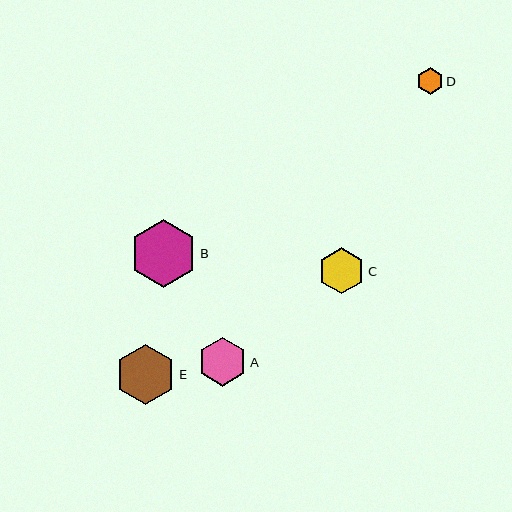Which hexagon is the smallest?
Hexagon D is the smallest with a size of approximately 26 pixels.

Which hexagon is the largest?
Hexagon B is the largest with a size of approximately 67 pixels.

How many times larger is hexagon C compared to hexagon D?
Hexagon C is approximately 1.8 times the size of hexagon D.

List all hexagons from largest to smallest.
From largest to smallest: B, E, A, C, D.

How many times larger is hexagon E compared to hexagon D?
Hexagon E is approximately 2.3 times the size of hexagon D.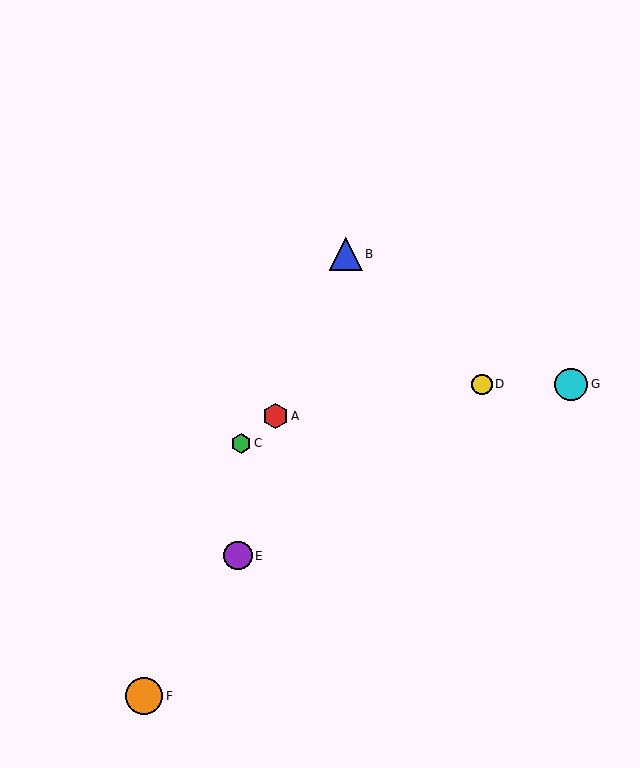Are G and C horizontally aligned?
No, G is at y≈384 and C is at y≈443.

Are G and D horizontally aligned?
Yes, both are at y≈384.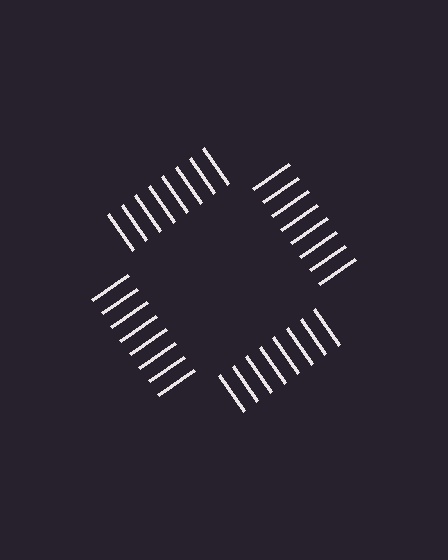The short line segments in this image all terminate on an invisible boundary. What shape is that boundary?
An illusory square — the line segments terminate on its edges but no continuous stroke is drawn.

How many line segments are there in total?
32 — 8 along each of the 4 edges.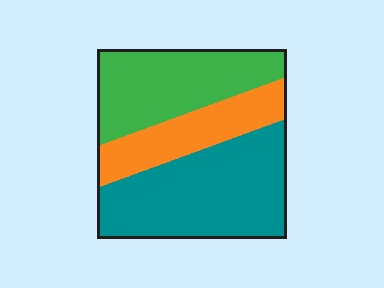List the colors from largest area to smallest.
From largest to smallest: teal, green, orange.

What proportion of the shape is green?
Green covers 33% of the shape.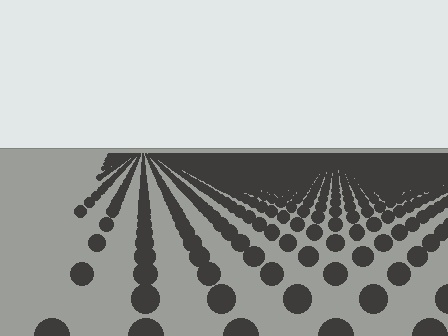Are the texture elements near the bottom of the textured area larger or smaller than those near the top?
Larger. Near the bottom, elements are closer to the viewer and appear at a bigger on-screen size.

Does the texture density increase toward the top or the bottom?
Density increases toward the top.